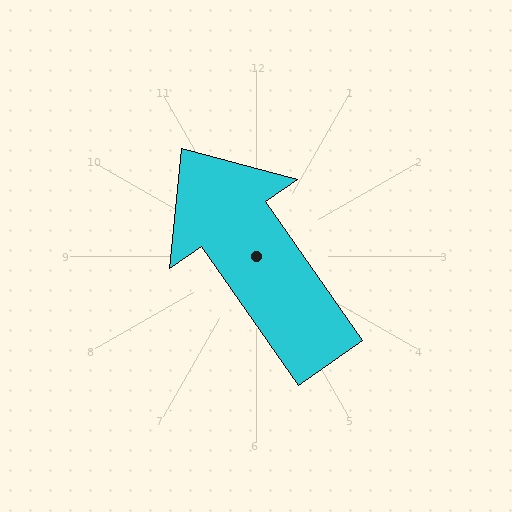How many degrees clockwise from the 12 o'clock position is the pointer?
Approximately 325 degrees.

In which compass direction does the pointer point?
Northwest.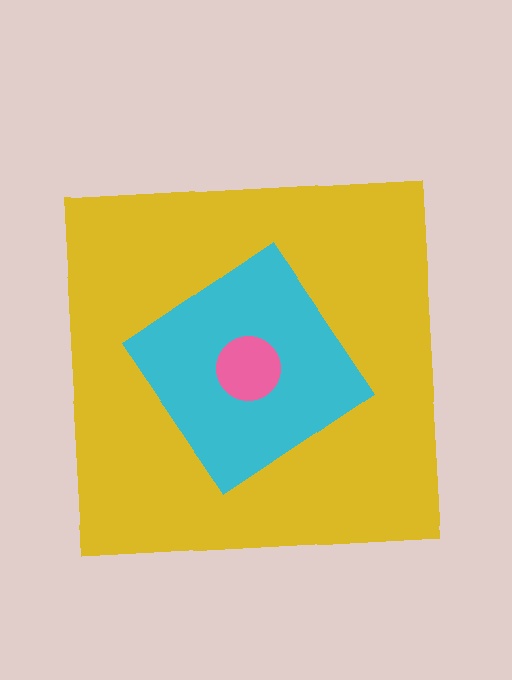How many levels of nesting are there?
3.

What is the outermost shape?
The yellow square.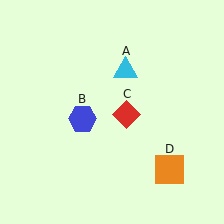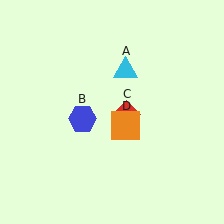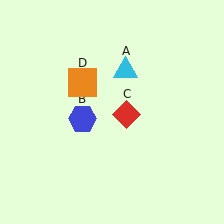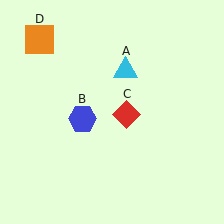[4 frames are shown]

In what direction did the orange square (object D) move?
The orange square (object D) moved up and to the left.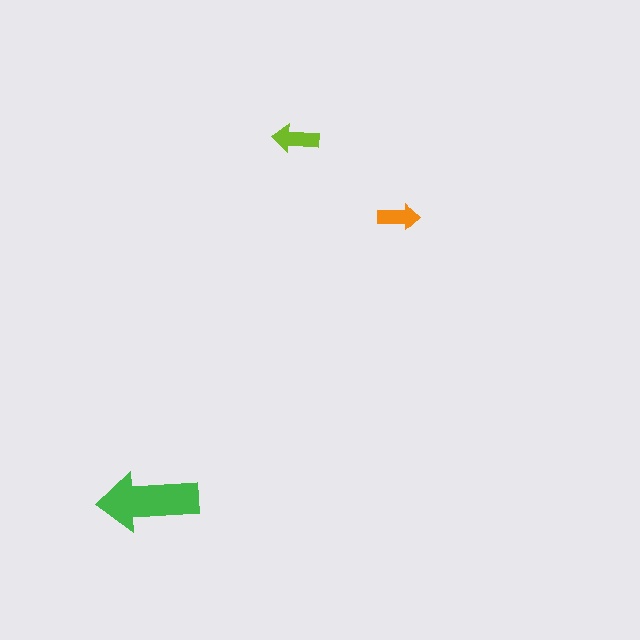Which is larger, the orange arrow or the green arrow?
The green one.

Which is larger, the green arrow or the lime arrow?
The green one.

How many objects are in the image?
There are 3 objects in the image.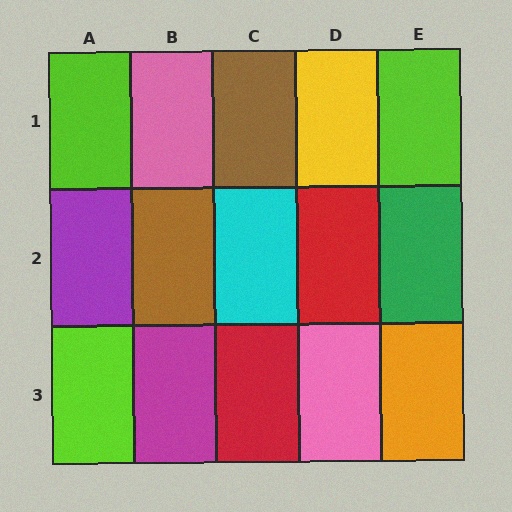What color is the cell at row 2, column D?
Red.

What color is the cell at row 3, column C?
Red.